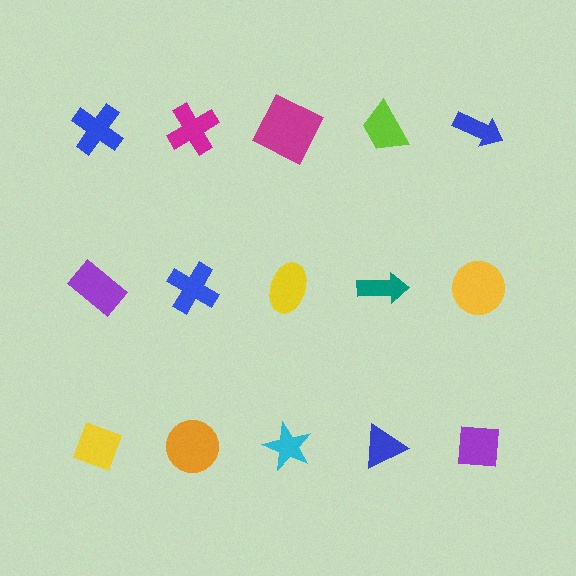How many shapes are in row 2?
5 shapes.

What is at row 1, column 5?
A blue arrow.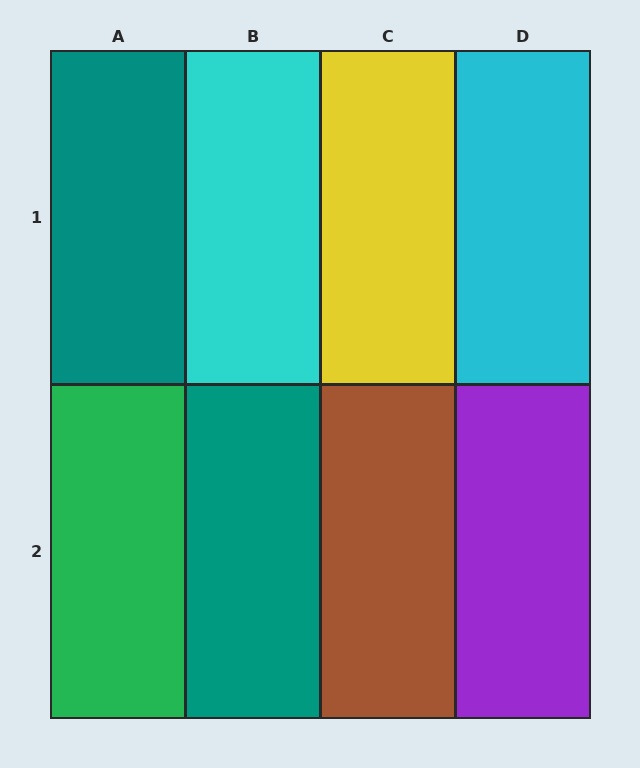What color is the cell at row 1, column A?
Teal.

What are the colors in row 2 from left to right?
Green, teal, brown, purple.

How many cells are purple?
1 cell is purple.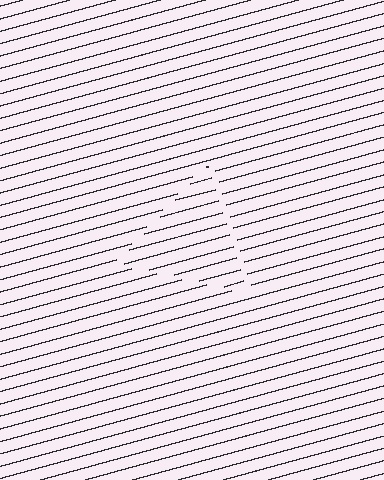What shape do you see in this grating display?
An illusory triangle. The interior of the shape contains the same grating, shifted by half a period — the contour is defined by the phase discontinuity where line-ends from the inner and outer gratings abut.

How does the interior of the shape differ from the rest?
The interior of the shape contains the same grating, shifted by half a period — the contour is defined by the phase discontinuity where line-ends from the inner and outer gratings abut.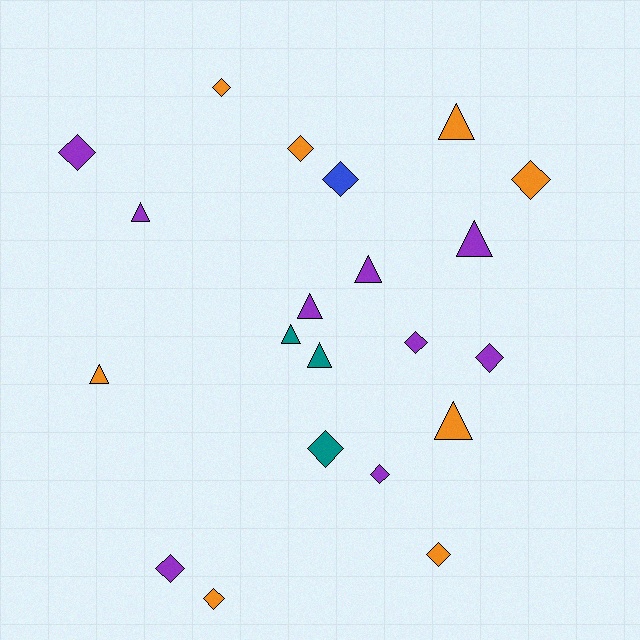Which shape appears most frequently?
Diamond, with 12 objects.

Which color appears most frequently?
Purple, with 9 objects.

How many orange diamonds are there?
There are 5 orange diamonds.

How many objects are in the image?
There are 21 objects.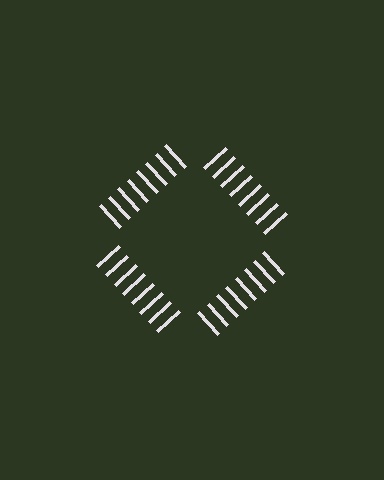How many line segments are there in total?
32 — 8 along each of the 4 edges.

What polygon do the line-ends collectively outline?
An illusory square — the line segments terminate on its edges but no continuous stroke is drawn.